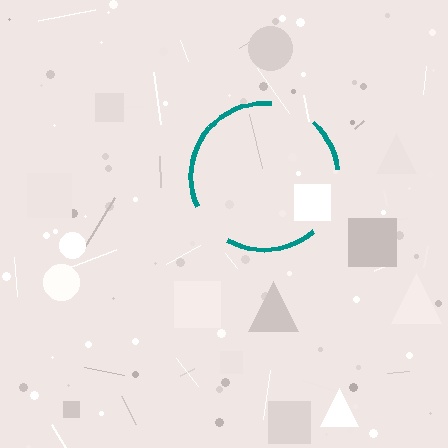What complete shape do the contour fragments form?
The contour fragments form a circle.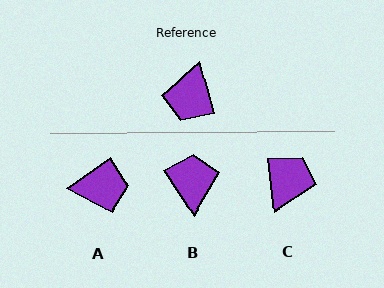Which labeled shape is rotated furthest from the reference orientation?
C, about 172 degrees away.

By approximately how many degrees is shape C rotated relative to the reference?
Approximately 172 degrees counter-clockwise.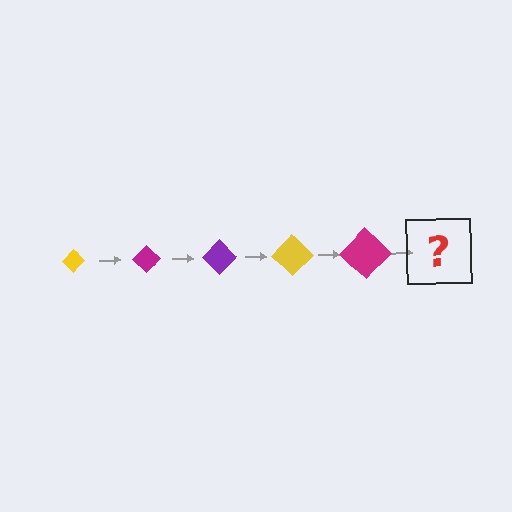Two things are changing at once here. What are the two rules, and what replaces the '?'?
The two rules are that the diamond grows larger each step and the color cycles through yellow, magenta, and purple. The '?' should be a purple diamond, larger than the previous one.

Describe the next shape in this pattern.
It should be a purple diamond, larger than the previous one.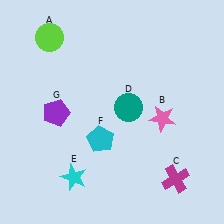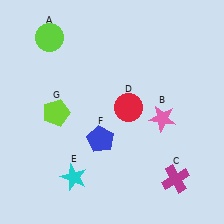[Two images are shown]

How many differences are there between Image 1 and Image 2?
There are 3 differences between the two images.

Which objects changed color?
D changed from teal to red. F changed from cyan to blue. G changed from purple to lime.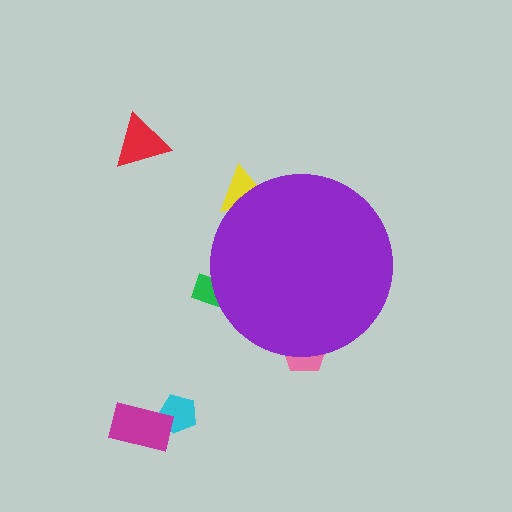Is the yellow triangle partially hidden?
Yes, the yellow triangle is partially hidden behind the purple circle.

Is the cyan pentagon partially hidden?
No, the cyan pentagon is fully visible.